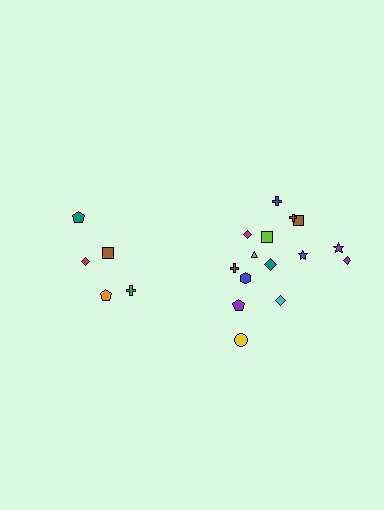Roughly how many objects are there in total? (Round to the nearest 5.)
Roughly 20 objects in total.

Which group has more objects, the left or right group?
The right group.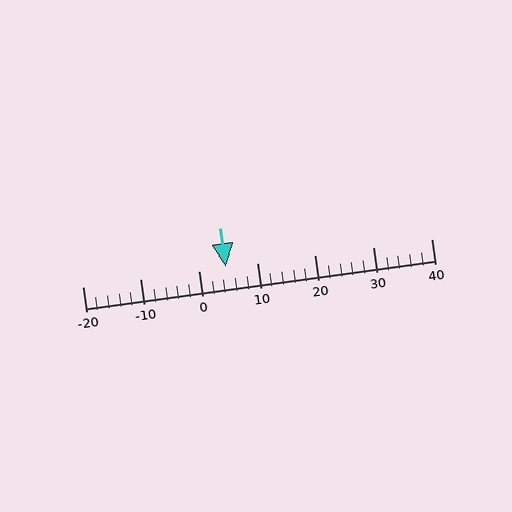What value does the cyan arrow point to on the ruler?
The cyan arrow points to approximately 5.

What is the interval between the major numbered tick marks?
The major tick marks are spaced 10 units apart.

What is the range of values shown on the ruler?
The ruler shows values from -20 to 40.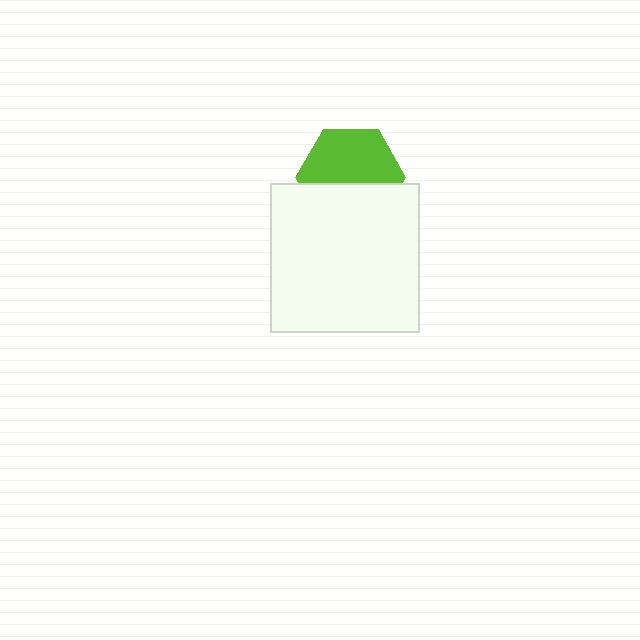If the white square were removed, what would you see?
You would see the complete lime hexagon.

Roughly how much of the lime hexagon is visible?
About half of it is visible (roughly 58%).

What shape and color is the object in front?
The object in front is a white square.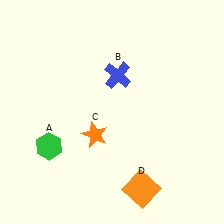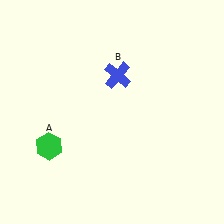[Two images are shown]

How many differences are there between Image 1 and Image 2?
There are 2 differences between the two images.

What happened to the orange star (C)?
The orange star (C) was removed in Image 2. It was in the bottom-left area of Image 1.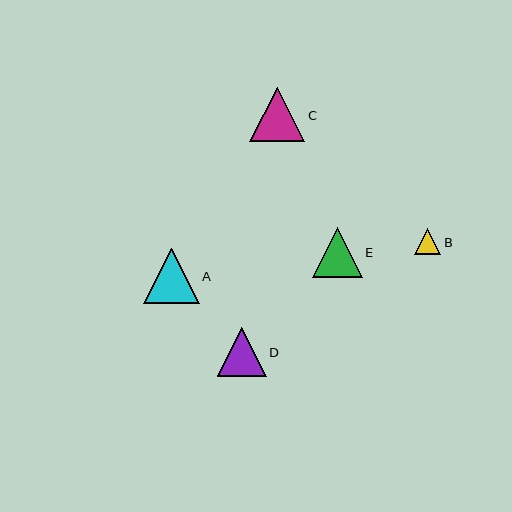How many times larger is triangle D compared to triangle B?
Triangle D is approximately 1.8 times the size of triangle B.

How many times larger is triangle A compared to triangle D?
Triangle A is approximately 1.1 times the size of triangle D.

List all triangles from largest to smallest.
From largest to smallest: A, C, E, D, B.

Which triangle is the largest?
Triangle A is the largest with a size of approximately 56 pixels.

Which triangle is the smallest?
Triangle B is the smallest with a size of approximately 27 pixels.